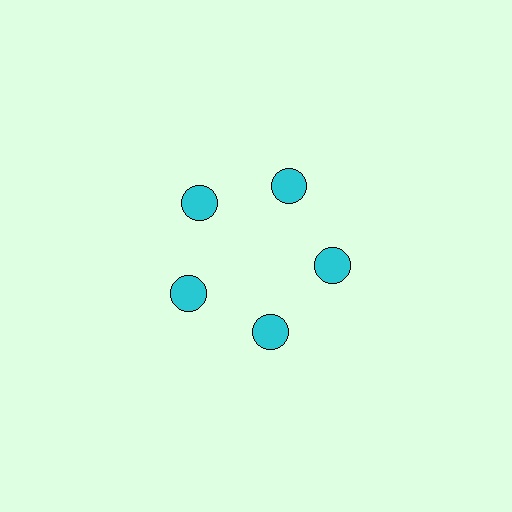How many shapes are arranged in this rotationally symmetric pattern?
There are 5 shapes, arranged in 5 groups of 1.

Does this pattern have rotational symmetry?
Yes, this pattern has 5-fold rotational symmetry. It looks the same after rotating 72 degrees around the center.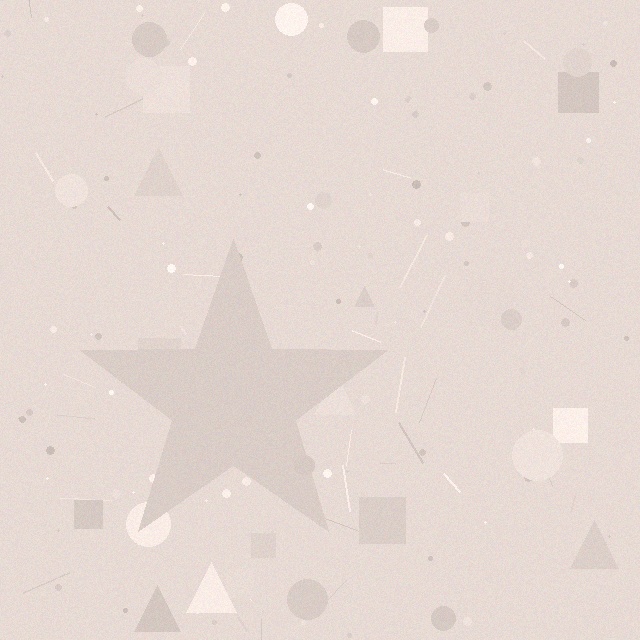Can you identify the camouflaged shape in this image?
The camouflaged shape is a star.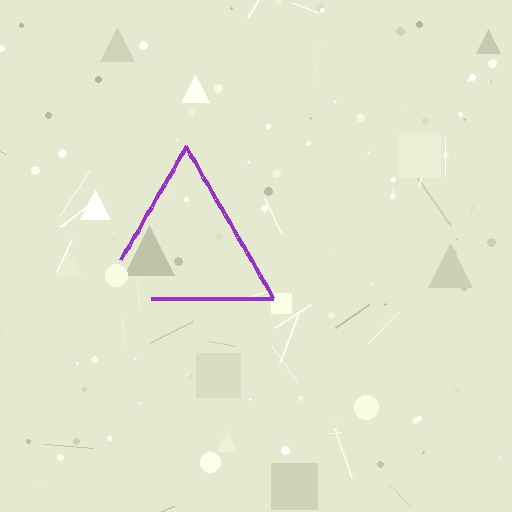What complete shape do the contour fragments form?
The contour fragments form a triangle.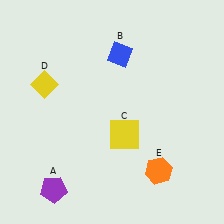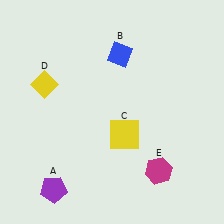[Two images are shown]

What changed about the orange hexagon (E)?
In Image 1, E is orange. In Image 2, it changed to magenta.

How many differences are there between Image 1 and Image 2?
There is 1 difference between the two images.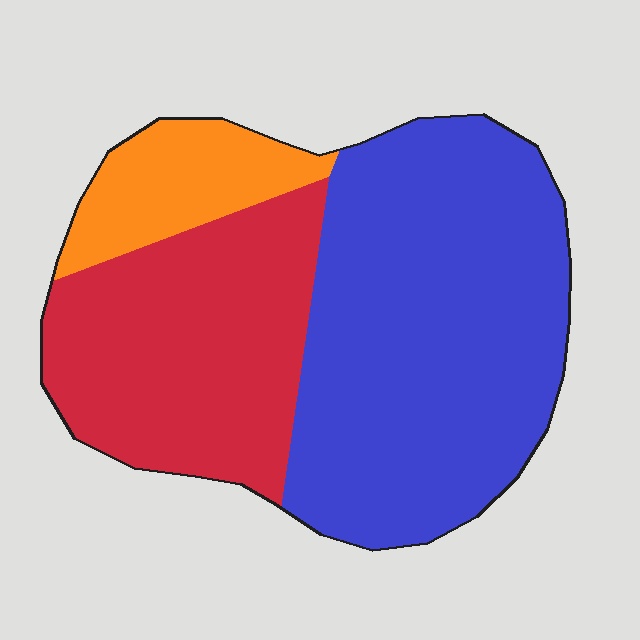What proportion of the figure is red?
Red takes up between a third and a half of the figure.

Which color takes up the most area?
Blue, at roughly 55%.